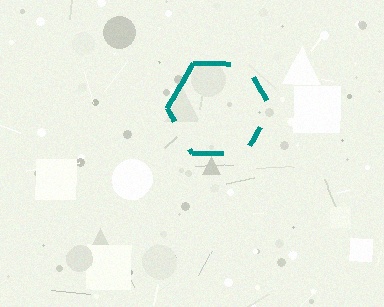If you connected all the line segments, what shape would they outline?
They would outline a hexagon.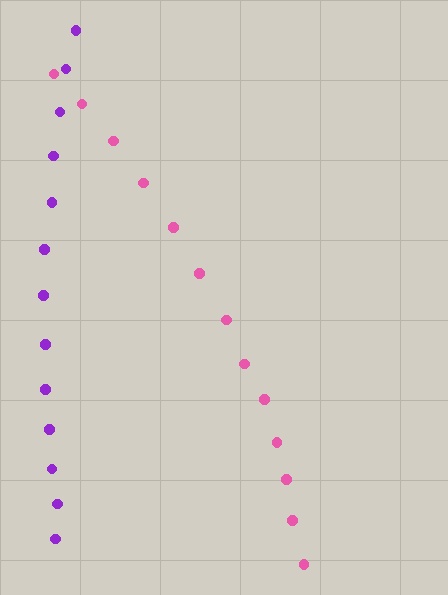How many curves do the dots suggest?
There are 2 distinct paths.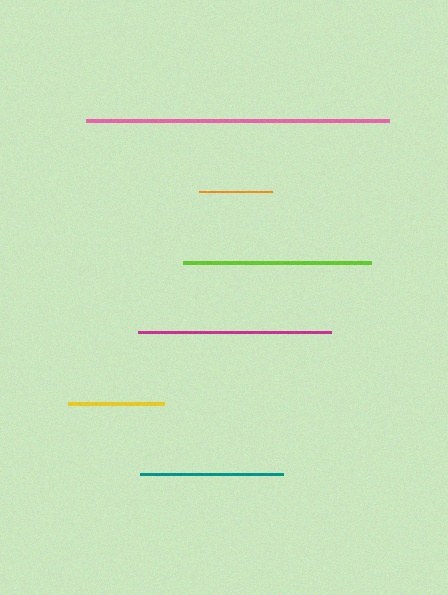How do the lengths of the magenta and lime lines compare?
The magenta and lime lines are approximately the same length.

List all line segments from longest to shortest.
From longest to shortest: pink, magenta, lime, teal, yellow, orange.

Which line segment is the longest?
The pink line is the longest at approximately 303 pixels.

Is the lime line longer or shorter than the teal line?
The lime line is longer than the teal line.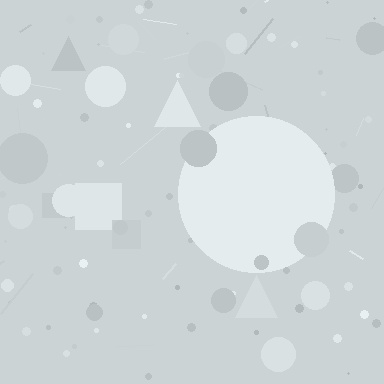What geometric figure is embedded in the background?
A circle is embedded in the background.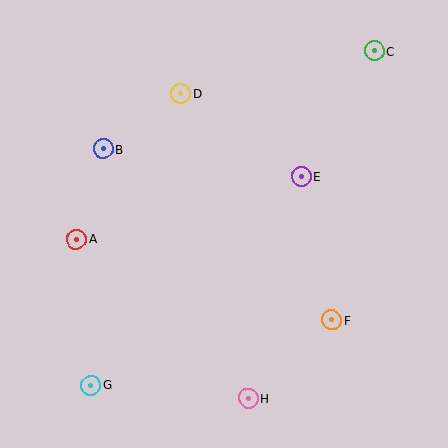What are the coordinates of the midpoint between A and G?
The midpoint between A and G is at (84, 312).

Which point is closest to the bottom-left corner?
Point G is closest to the bottom-left corner.